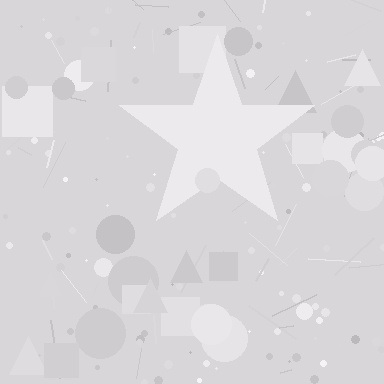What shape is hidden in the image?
A star is hidden in the image.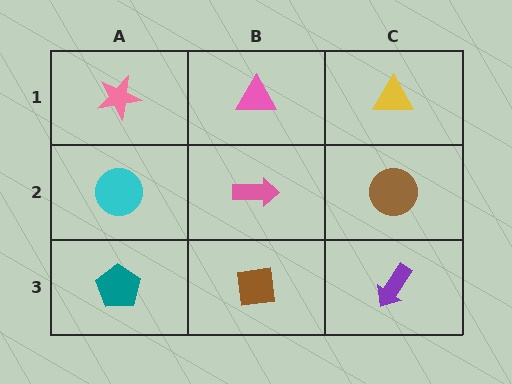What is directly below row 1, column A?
A cyan circle.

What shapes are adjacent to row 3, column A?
A cyan circle (row 2, column A), a brown square (row 3, column B).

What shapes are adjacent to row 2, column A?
A pink star (row 1, column A), a teal pentagon (row 3, column A), a pink arrow (row 2, column B).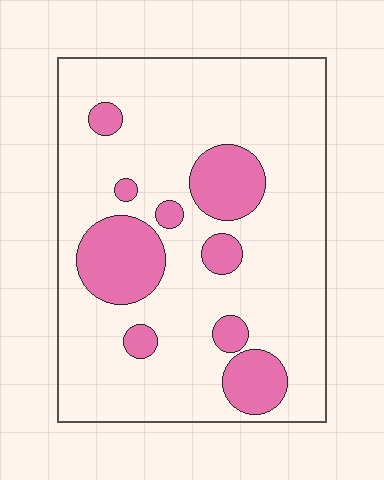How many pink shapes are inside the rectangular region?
9.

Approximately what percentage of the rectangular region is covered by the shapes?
Approximately 20%.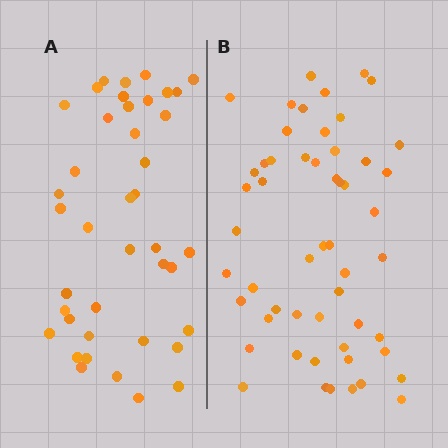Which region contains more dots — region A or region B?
Region B (the right region) has more dots.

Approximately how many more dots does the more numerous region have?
Region B has approximately 15 more dots than region A.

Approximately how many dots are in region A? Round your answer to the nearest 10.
About 40 dots. (The exact count is 41, which rounds to 40.)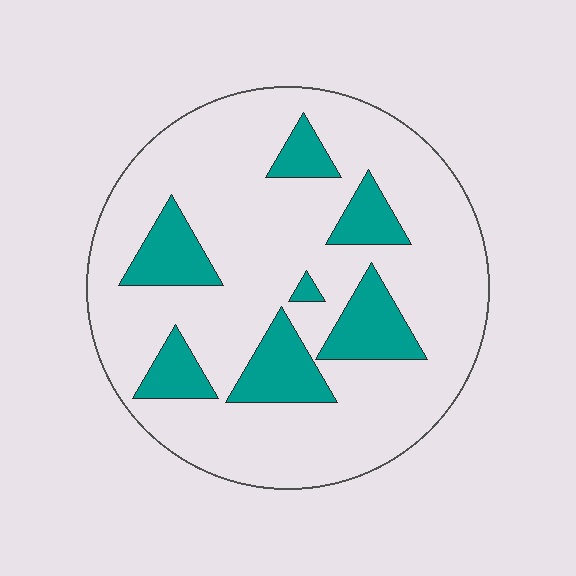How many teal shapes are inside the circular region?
7.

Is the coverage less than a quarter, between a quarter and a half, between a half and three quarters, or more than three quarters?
Less than a quarter.